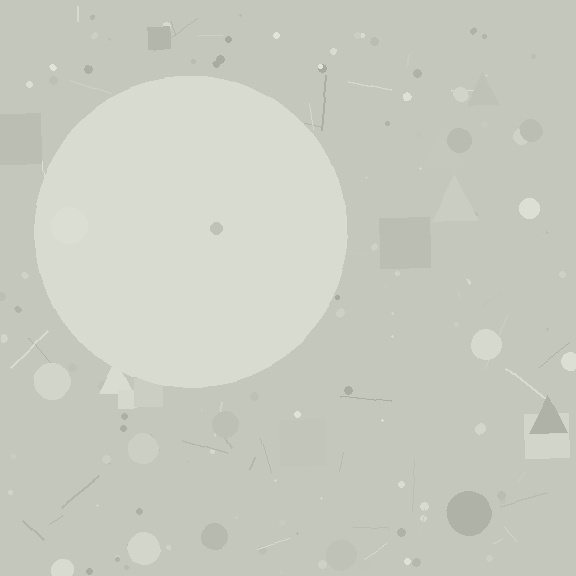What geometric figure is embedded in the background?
A circle is embedded in the background.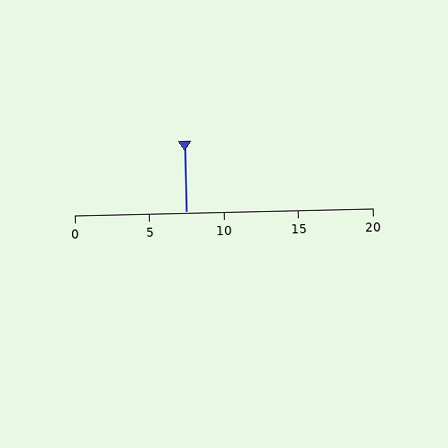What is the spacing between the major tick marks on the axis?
The major ticks are spaced 5 apart.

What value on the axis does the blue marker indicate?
The marker indicates approximately 7.5.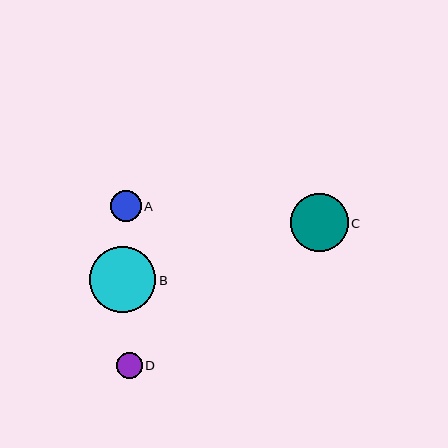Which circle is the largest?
Circle B is the largest with a size of approximately 66 pixels.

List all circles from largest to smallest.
From largest to smallest: B, C, A, D.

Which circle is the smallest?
Circle D is the smallest with a size of approximately 26 pixels.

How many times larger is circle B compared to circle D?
Circle B is approximately 2.5 times the size of circle D.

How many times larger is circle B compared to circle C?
Circle B is approximately 1.1 times the size of circle C.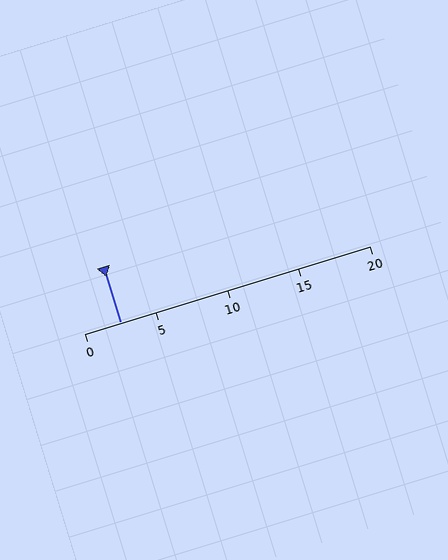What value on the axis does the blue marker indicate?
The marker indicates approximately 2.5.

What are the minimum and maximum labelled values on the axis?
The axis runs from 0 to 20.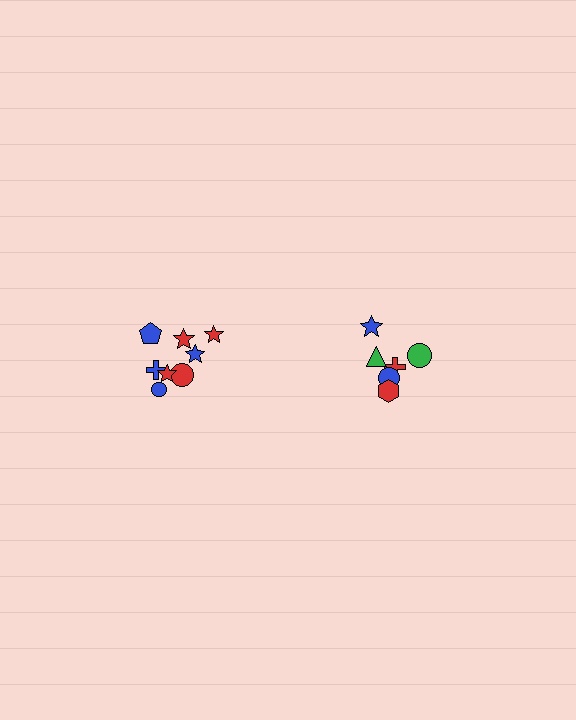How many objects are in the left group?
There are 8 objects.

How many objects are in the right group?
There are 6 objects.